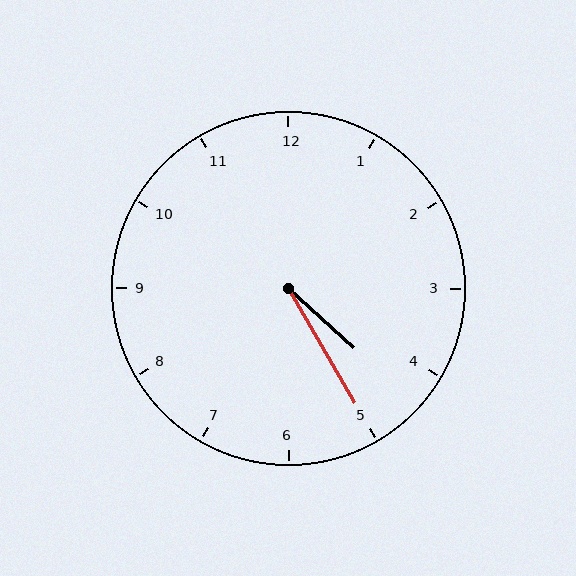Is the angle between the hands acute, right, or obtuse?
It is acute.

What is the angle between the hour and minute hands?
Approximately 18 degrees.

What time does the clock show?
4:25.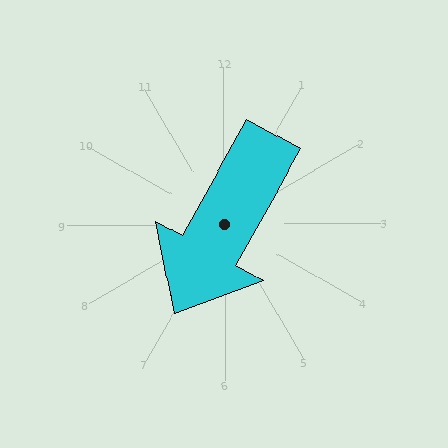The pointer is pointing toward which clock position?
Roughly 7 o'clock.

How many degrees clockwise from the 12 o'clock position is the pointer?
Approximately 209 degrees.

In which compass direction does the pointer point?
Southwest.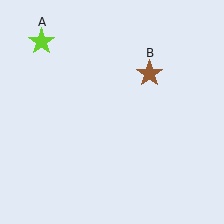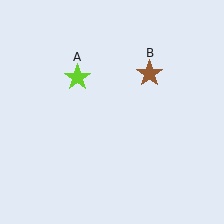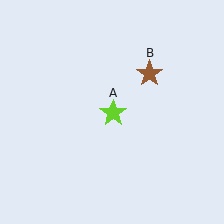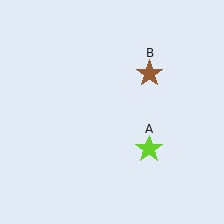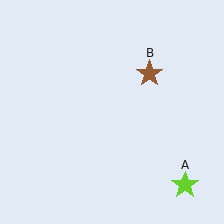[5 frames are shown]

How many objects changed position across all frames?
1 object changed position: lime star (object A).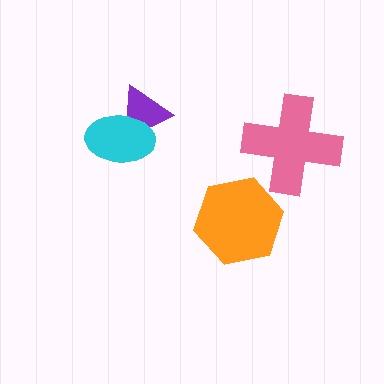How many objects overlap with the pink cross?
0 objects overlap with the pink cross.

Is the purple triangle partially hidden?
Yes, it is partially covered by another shape.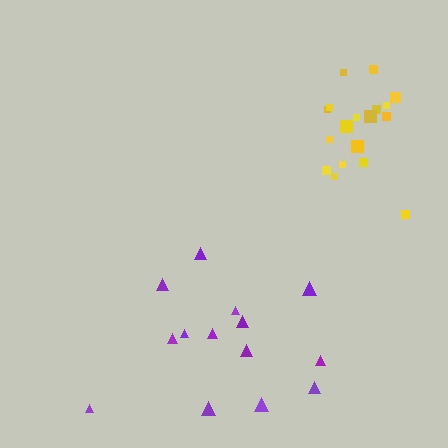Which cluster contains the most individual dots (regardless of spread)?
Yellow (18).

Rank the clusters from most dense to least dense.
yellow, purple.